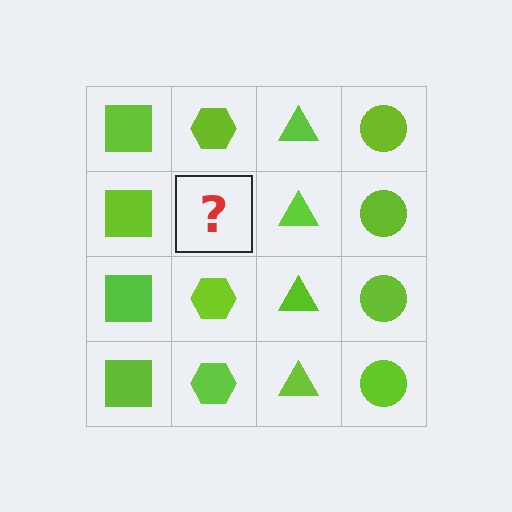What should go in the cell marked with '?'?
The missing cell should contain a lime hexagon.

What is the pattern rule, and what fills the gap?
The rule is that each column has a consistent shape. The gap should be filled with a lime hexagon.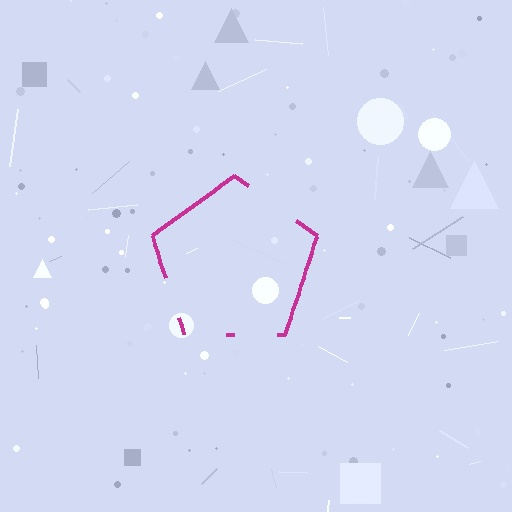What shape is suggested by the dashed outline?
The dashed outline suggests a pentagon.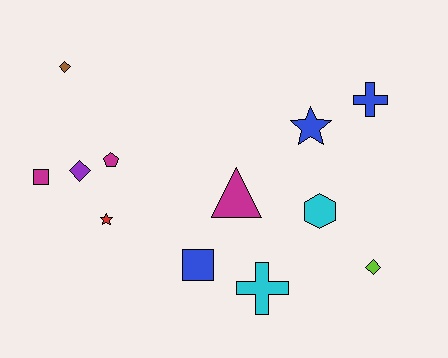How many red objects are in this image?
There is 1 red object.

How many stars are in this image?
There are 2 stars.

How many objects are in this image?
There are 12 objects.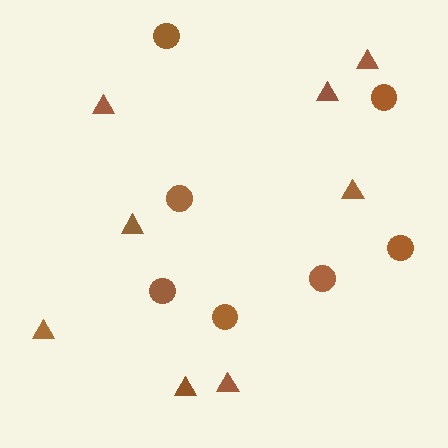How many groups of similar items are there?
There are 2 groups: one group of circles (7) and one group of triangles (8).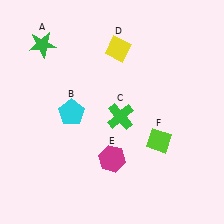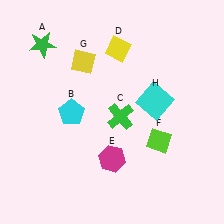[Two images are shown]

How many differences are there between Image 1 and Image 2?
There are 2 differences between the two images.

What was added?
A yellow diamond (G), a cyan square (H) were added in Image 2.